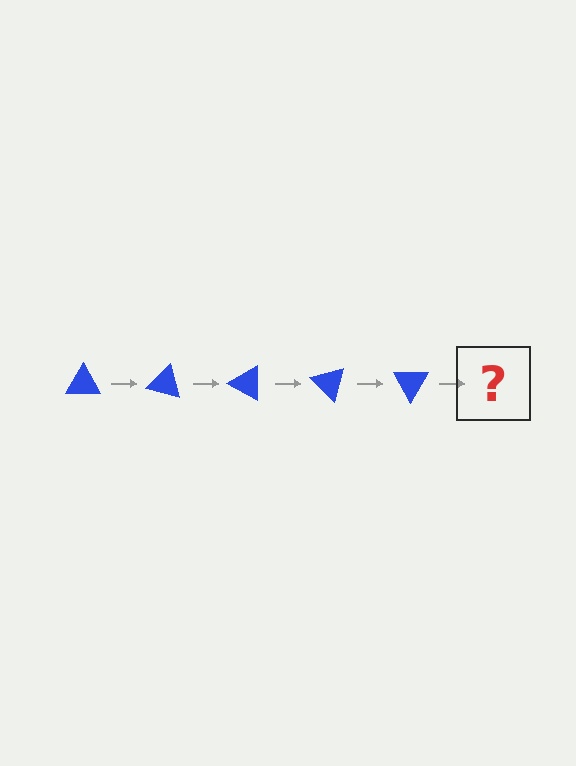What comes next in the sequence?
The next element should be a blue triangle rotated 75 degrees.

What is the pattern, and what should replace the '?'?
The pattern is that the triangle rotates 15 degrees each step. The '?' should be a blue triangle rotated 75 degrees.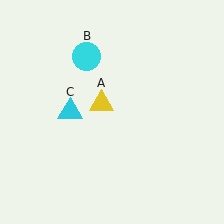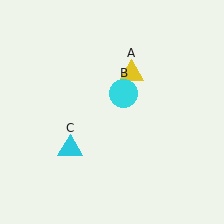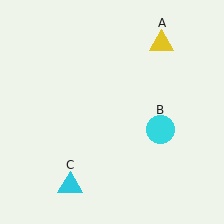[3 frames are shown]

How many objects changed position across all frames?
3 objects changed position: yellow triangle (object A), cyan circle (object B), cyan triangle (object C).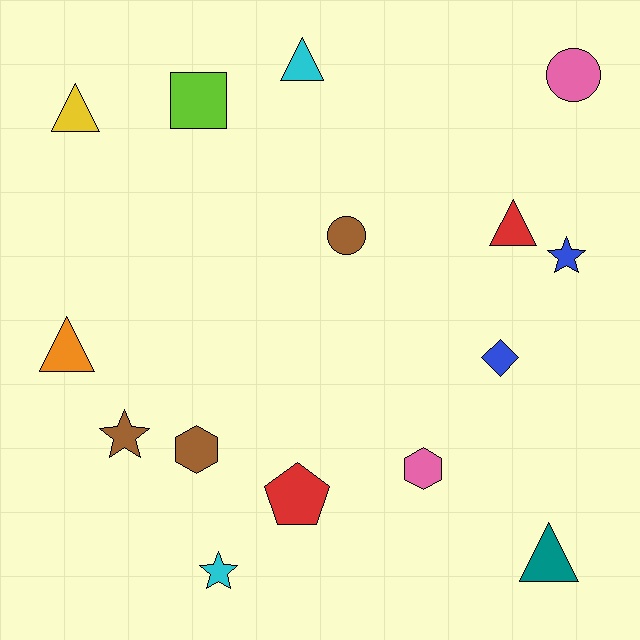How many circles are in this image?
There are 2 circles.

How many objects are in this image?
There are 15 objects.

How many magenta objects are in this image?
There are no magenta objects.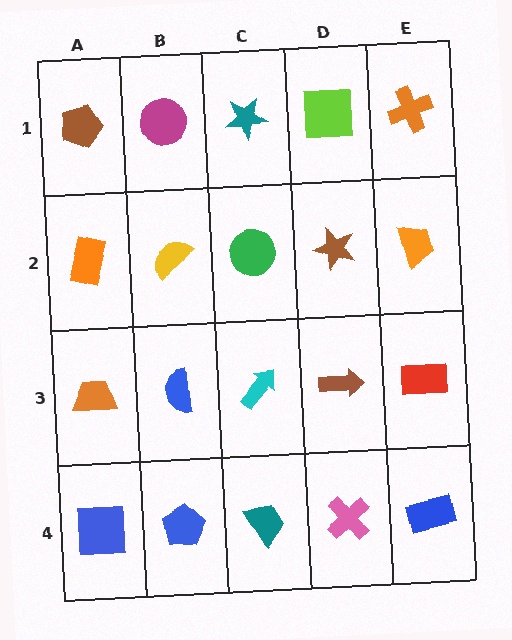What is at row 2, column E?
An orange trapezoid.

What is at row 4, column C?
A teal trapezoid.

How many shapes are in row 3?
5 shapes.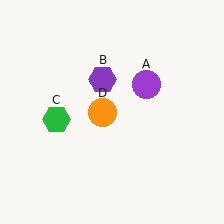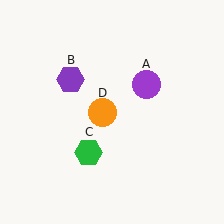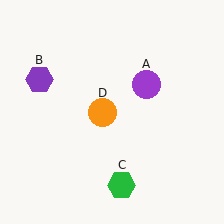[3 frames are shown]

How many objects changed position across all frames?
2 objects changed position: purple hexagon (object B), green hexagon (object C).